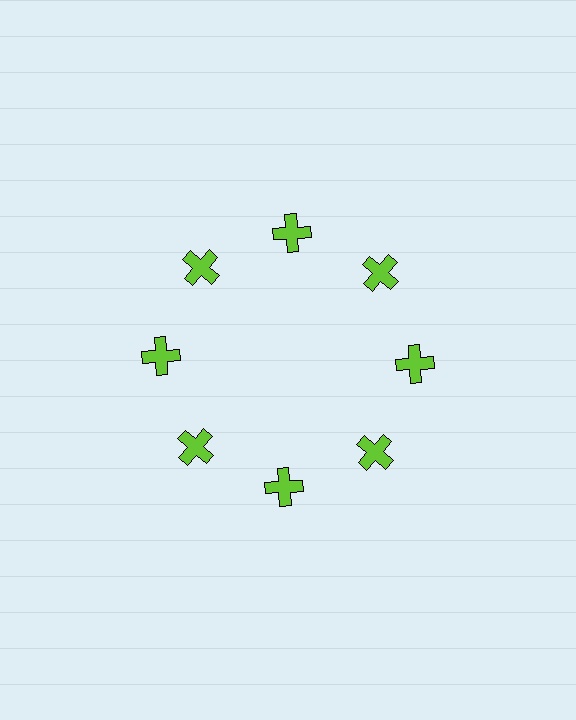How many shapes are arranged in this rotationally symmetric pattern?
There are 8 shapes, arranged in 8 groups of 1.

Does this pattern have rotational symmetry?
Yes, this pattern has 8-fold rotational symmetry. It looks the same after rotating 45 degrees around the center.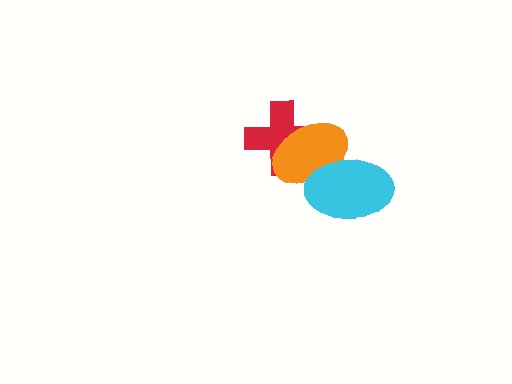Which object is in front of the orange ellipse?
The cyan ellipse is in front of the orange ellipse.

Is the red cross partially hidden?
Yes, it is partially covered by another shape.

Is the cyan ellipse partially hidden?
No, no other shape covers it.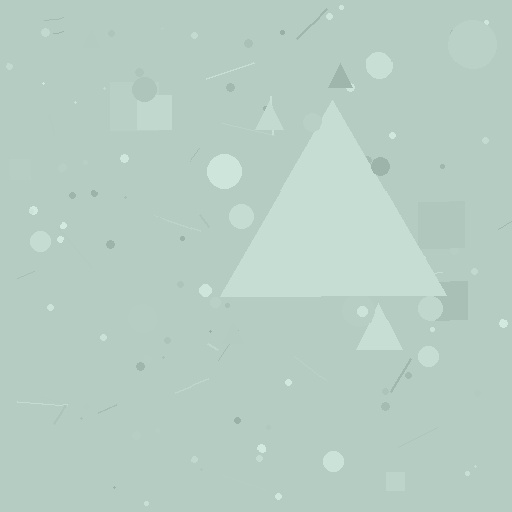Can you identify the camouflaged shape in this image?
The camouflaged shape is a triangle.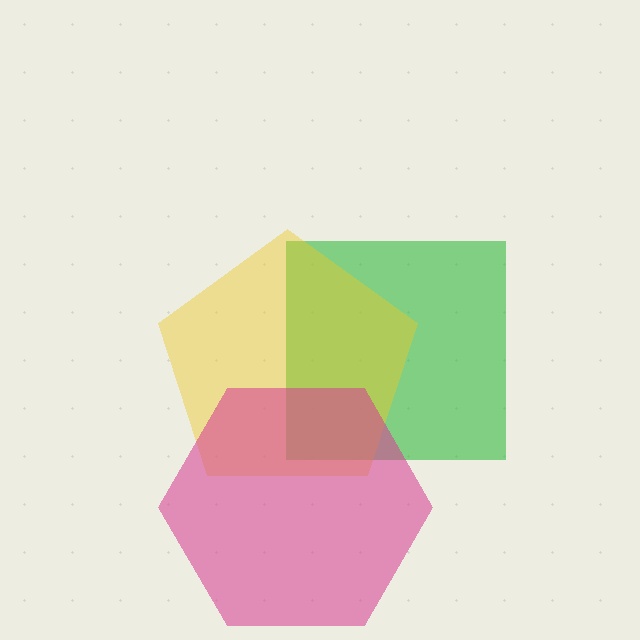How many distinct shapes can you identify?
There are 3 distinct shapes: a green square, a yellow pentagon, a magenta hexagon.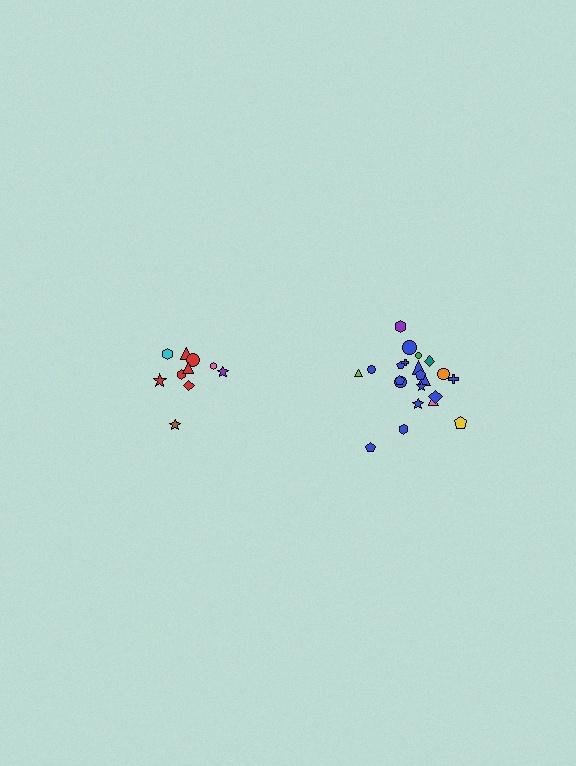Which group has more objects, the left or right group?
The right group.